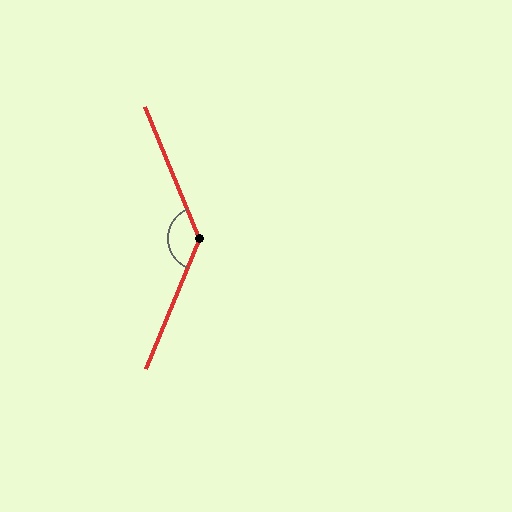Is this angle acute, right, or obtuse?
It is obtuse.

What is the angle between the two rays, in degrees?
Approximately 135 degrees.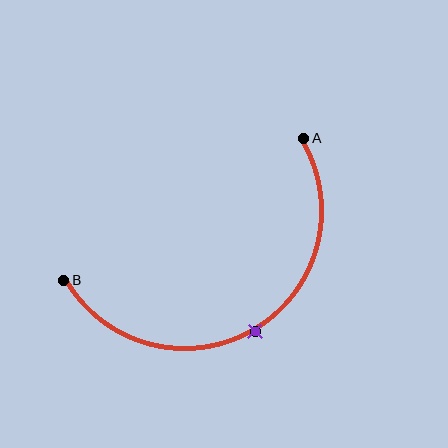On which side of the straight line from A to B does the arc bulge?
The arc bulges below the straight line connecting A and B.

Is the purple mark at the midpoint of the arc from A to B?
Yes. The purple mark lies on the arc at equal arc-length from both A and B — it is the arc midpoint.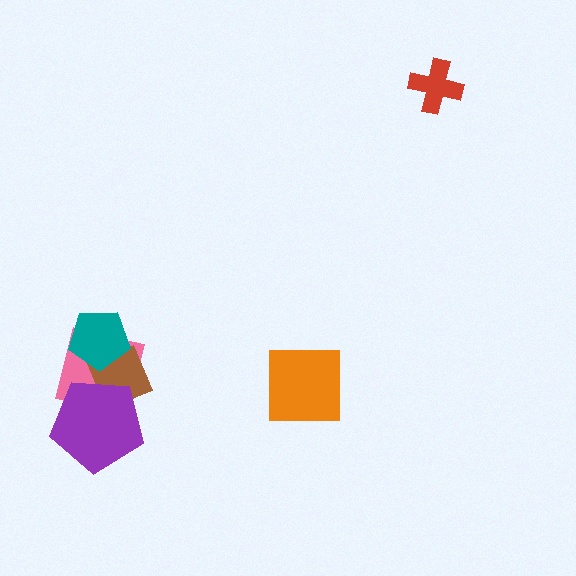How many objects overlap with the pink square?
3 objects overlap with the pink square.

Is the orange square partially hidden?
No, no other shape covers it.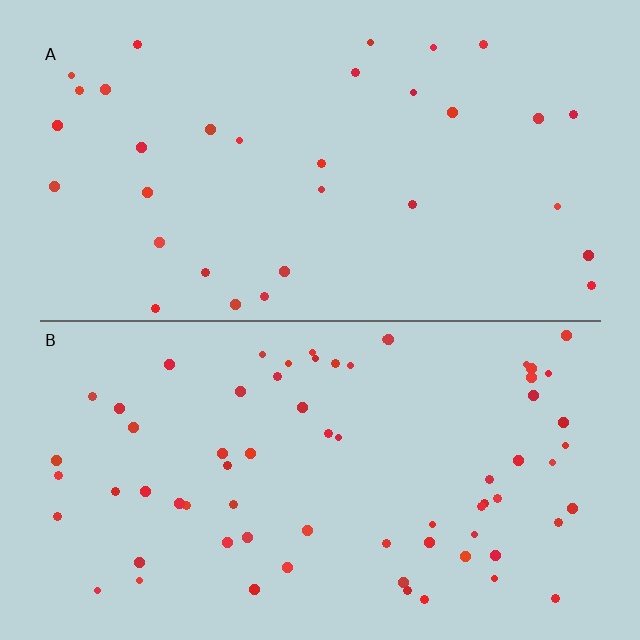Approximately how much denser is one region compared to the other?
Approximately 2.1× — region B over region A.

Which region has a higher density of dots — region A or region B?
B (the bottom).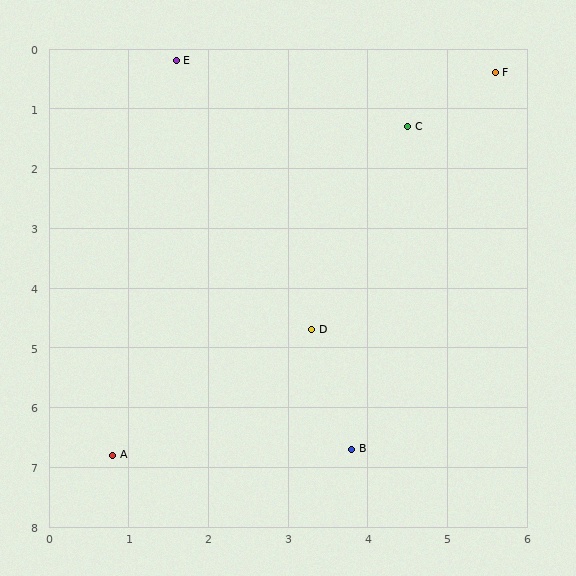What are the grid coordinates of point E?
Point E is at approximately (1.6, 0.2).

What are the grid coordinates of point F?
Point F is at approximately (5.6, 0.4).